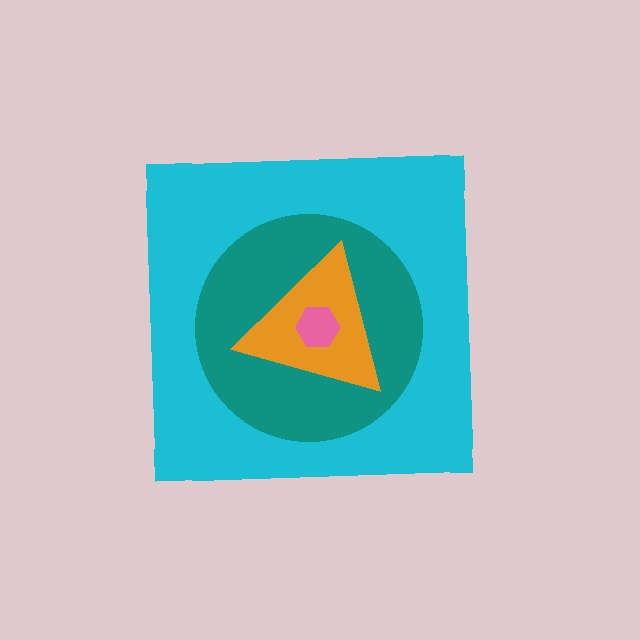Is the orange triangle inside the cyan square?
Yes.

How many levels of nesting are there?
4.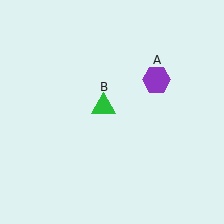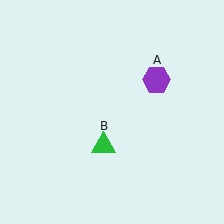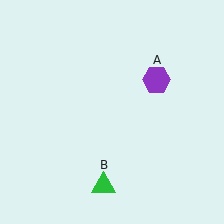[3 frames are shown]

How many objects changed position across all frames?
1 object changed position: green triangle (object B).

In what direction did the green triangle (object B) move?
The green triangle (object B) moved down.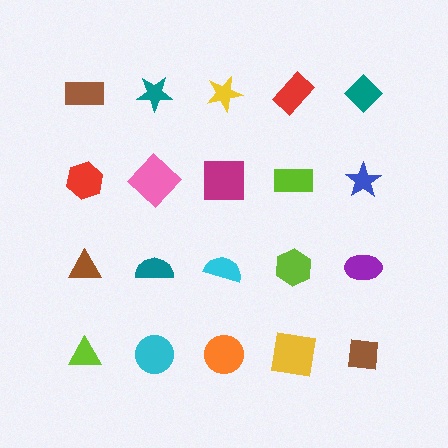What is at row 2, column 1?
A red hexagon.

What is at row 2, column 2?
A pink diamond.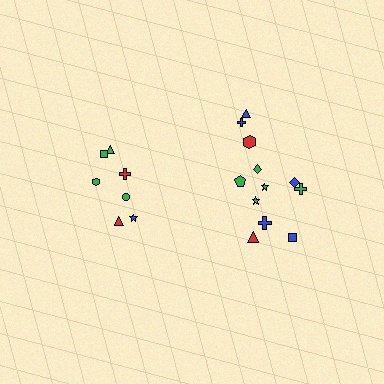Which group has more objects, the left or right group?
The right group.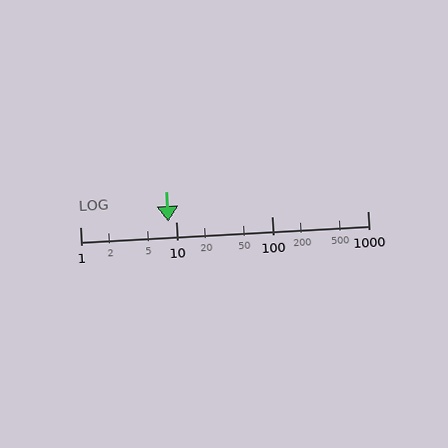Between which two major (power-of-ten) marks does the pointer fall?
The pointer is between 1 and 10.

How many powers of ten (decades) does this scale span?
The scale spans 3 decades, from 1 to 1000.